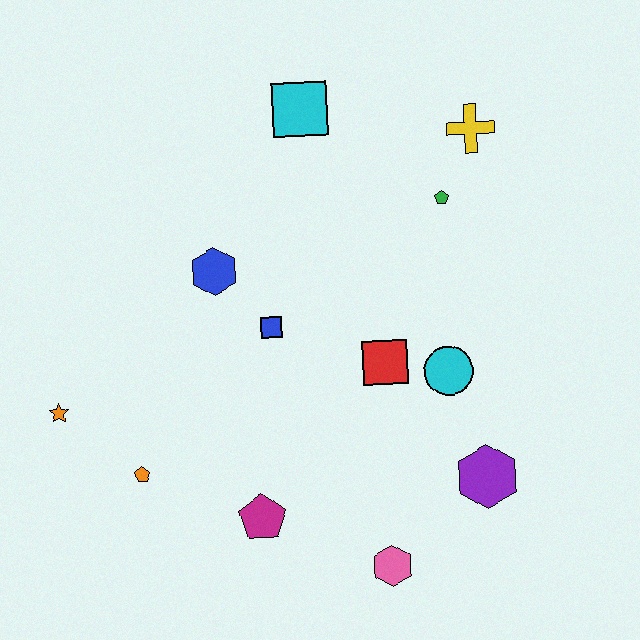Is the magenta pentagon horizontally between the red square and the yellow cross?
No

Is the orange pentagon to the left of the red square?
Yes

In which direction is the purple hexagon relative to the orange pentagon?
The purple hexagon is to the right of the orange pentagon.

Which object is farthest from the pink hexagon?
The cyan square is farthest from the pink hexagon.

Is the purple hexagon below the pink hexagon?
No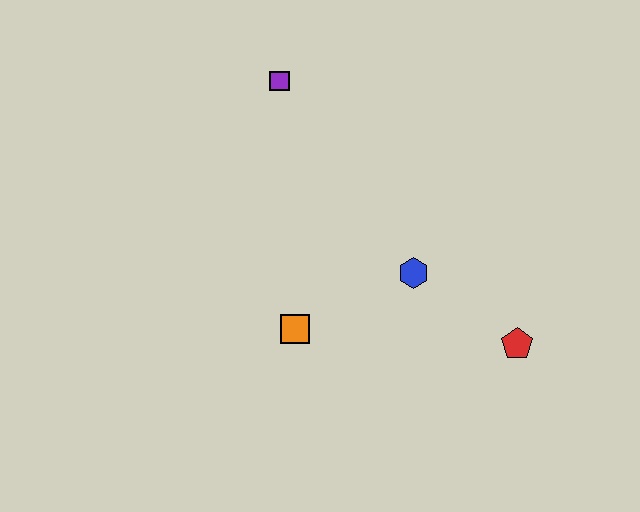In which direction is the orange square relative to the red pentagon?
The orange square is to the left of the red pentagon.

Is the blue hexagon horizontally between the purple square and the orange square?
No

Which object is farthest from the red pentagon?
The purple square is farthest from the red pentagon.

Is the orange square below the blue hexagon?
Yes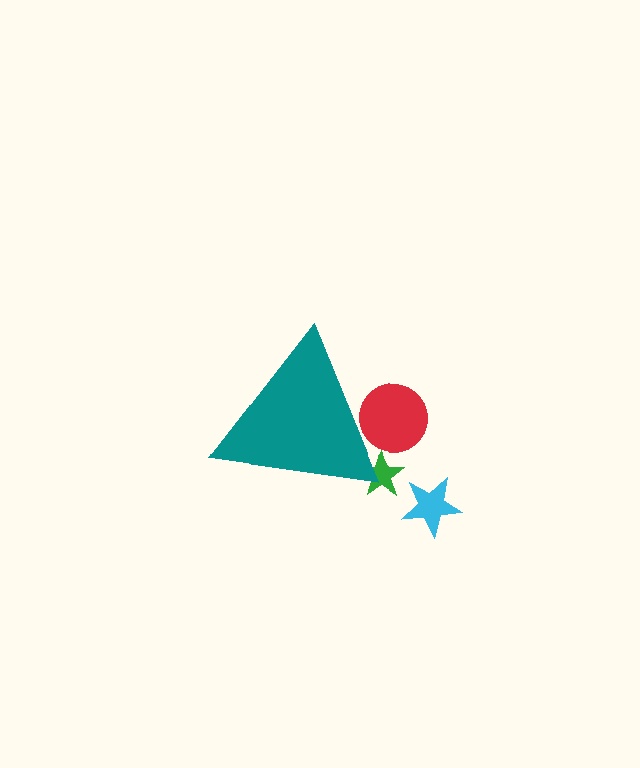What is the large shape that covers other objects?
A teal triangle.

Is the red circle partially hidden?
Yes, the red circle is partially hidden behind the teal triangle.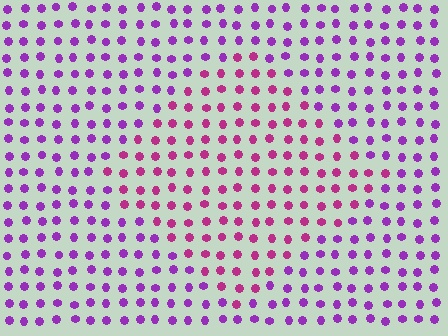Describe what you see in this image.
The image is filled with small purple elements in a uniform arrangement. A diamond-shaped region is visible where the elements are tinted to a slightly different hue, forming a subtle color boundary.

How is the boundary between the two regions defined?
The boundary is defined purely by a slight shift in hue (about 36 degrees). Spacing, size, and orientation are identical on both sides.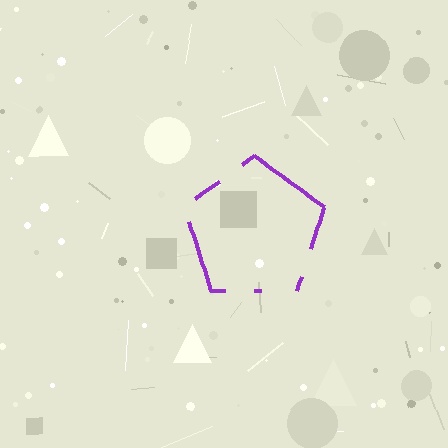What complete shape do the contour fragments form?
The contour fragments form a pentagon.